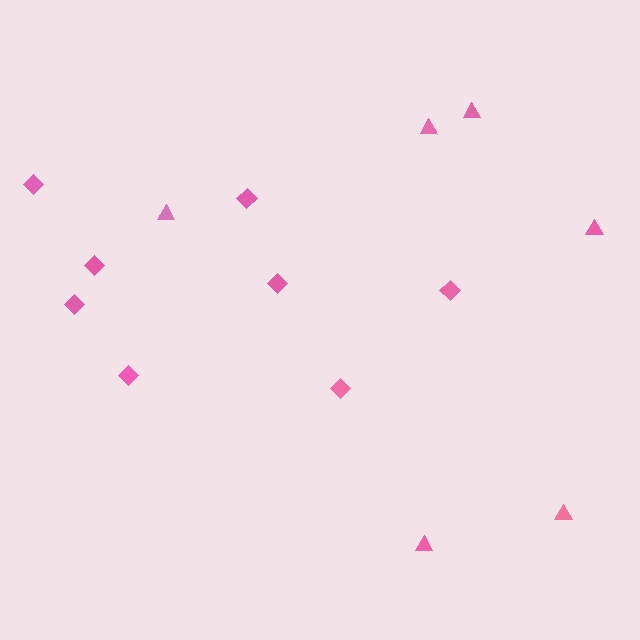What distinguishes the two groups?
There are 2 groups: one group of triangles (6) and one group of diamonds (8).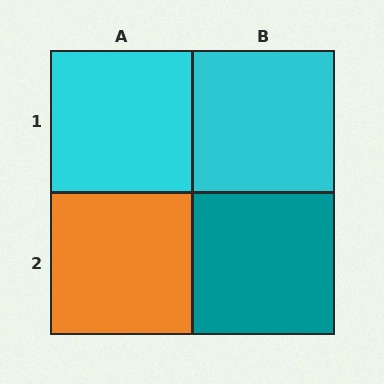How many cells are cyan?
2 cells are cyan.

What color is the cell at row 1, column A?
Cyan.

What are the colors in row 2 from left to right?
Orange, teal.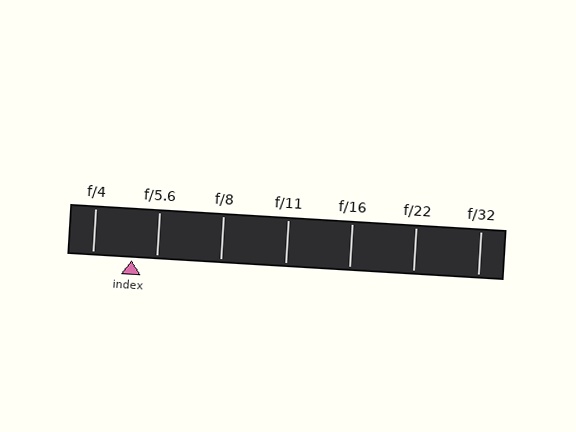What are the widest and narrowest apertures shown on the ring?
The widest aperture shown is f/4 and the narrowest is f/32.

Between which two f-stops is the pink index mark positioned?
The index mark is between f/4 and f/5.6.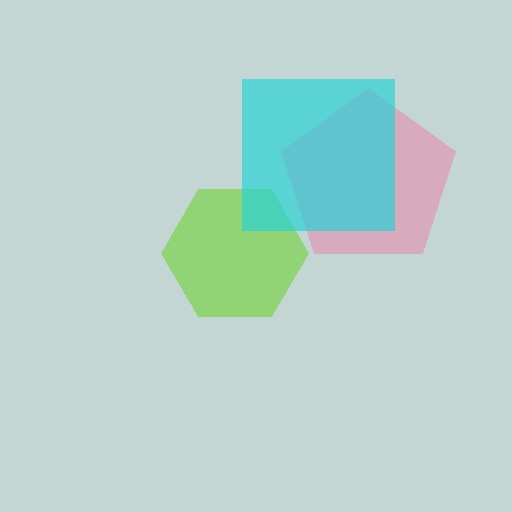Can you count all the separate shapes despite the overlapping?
Yes, there are 3 separate shapes.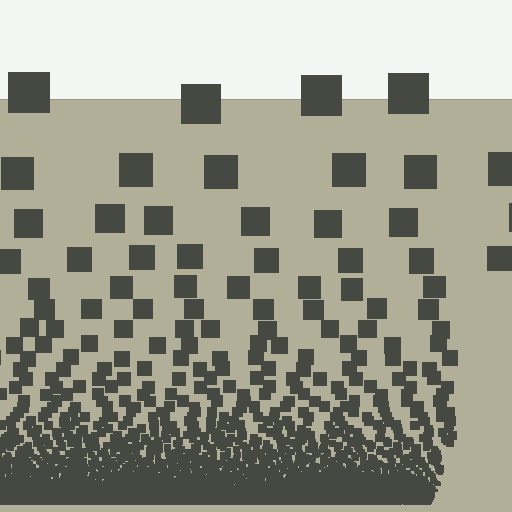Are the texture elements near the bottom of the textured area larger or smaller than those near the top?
Smaller. The gradient is inverted — elements near the bottom are smaller and denser.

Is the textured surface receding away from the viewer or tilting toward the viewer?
The surface appears to tilt toward the viewer. Texture elements get larger and sparser toward the top.